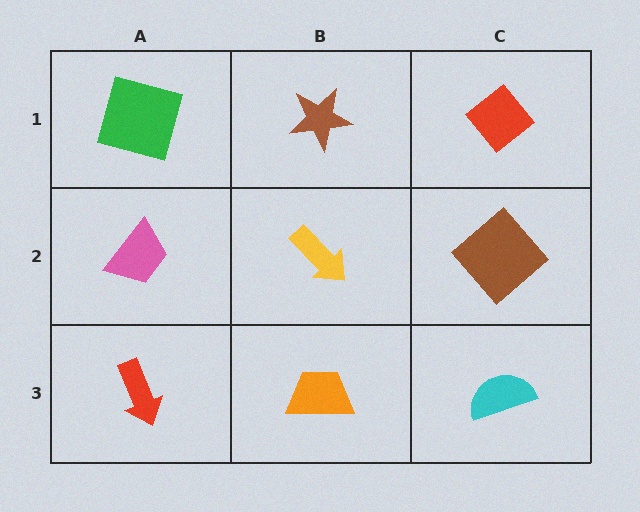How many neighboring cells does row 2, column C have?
3.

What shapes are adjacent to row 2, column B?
A brown star (row 1, column B), an orange trapezoid (row 3, column B), a pink trapezoid (row 2, column A), a brown diamond (row 2, column C).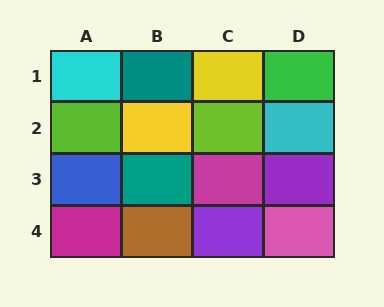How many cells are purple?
2 cells are purple.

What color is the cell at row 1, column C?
Yellow.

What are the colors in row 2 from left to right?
Lime, yellow, lime, cyan.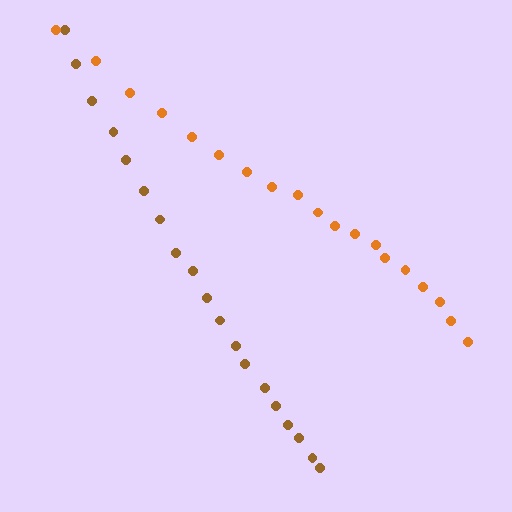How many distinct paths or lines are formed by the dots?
There are 2 distinct paths.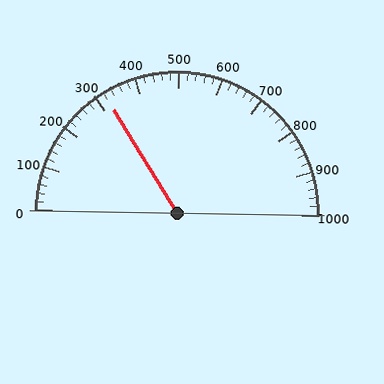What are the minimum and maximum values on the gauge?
The gauge ranges from 0 to 1000.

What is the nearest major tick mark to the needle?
The nearest major tick mark is 300.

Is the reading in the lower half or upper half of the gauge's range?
The reading is in the lower half of the range (0 to 1000).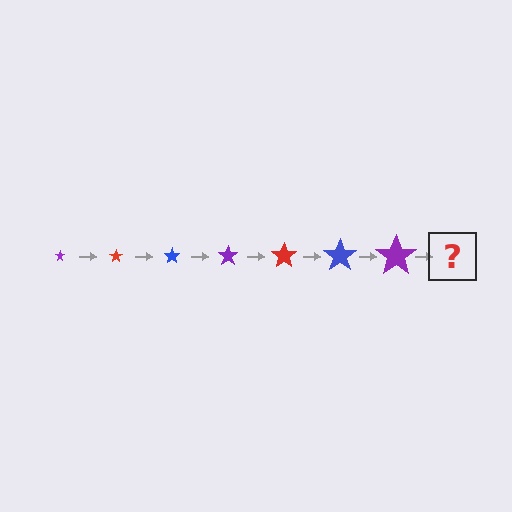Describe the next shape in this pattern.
It should be a red star, larger than the previous one.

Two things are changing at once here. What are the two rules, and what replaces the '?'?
The two rules are that the star grows larger each step and the color cycles through purple, red, and blue. The '?' should be a red star, larger than the previous one.